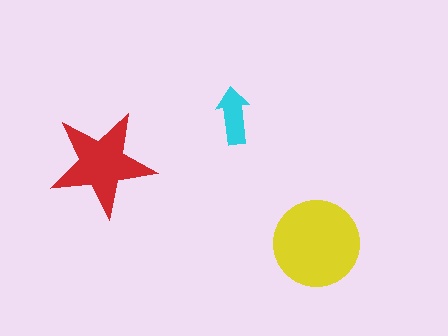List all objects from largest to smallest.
The yellow circle, the red star, the cyan arrow.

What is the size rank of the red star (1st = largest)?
2nd.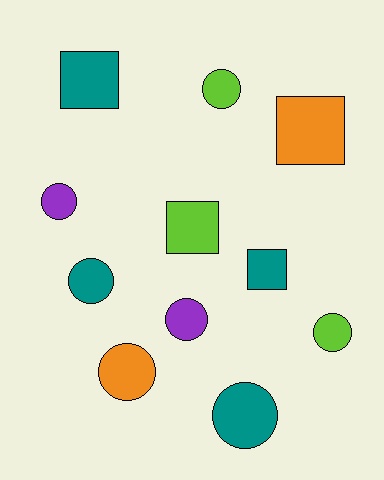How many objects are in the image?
There are 11 objects.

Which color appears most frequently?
Teal, with 4 objects.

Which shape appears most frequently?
Circle, with 7 objects.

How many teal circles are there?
There are 2 teal circles.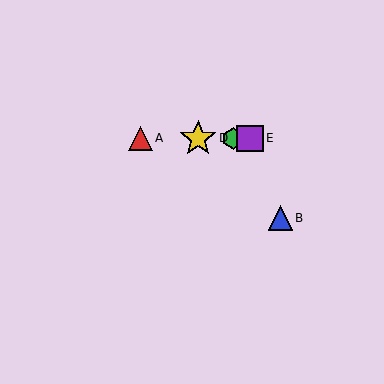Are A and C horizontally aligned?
Yes, both are at y≈138.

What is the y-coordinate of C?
Object C is at y≈138.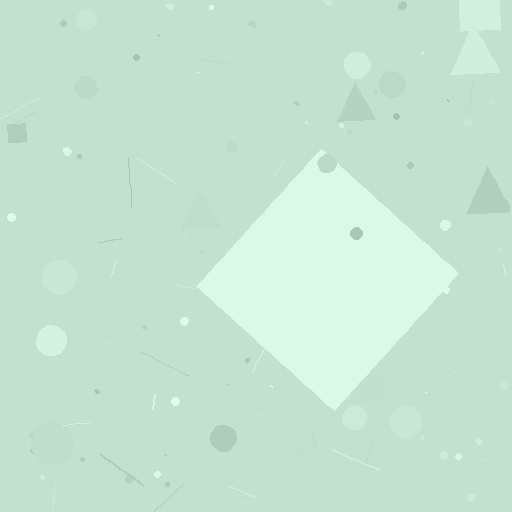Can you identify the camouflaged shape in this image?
The camouflaged shape is a diamond.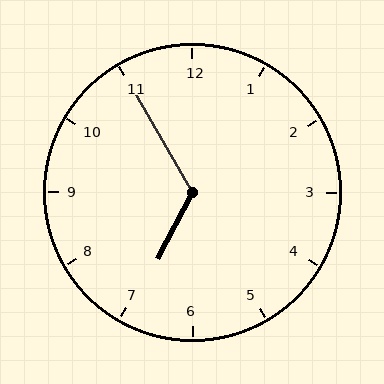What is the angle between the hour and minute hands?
Approximately 122 degrees.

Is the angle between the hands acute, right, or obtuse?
It is obtuse.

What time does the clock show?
6:55.